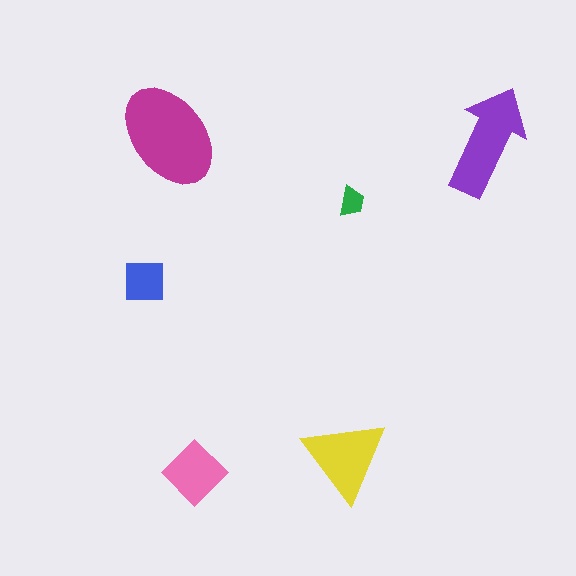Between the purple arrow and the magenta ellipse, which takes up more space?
The magenta ellipse.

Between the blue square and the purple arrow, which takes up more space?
The purple arrow.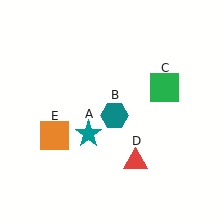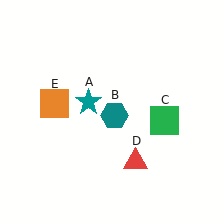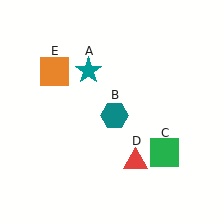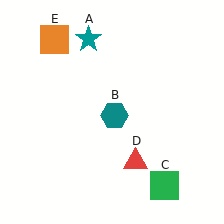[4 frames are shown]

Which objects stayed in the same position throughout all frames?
Teal hexagon (object B) and red triangle (object D) remained stationary.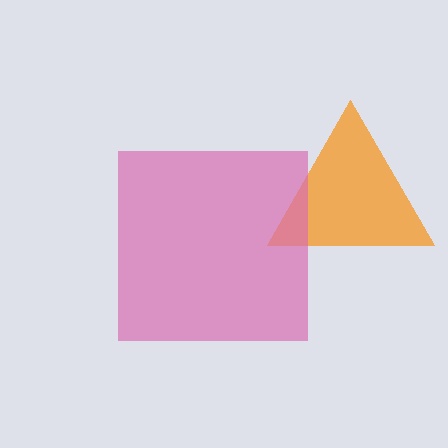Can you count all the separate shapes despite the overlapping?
Yes, there are 2 separate shapes.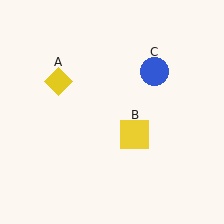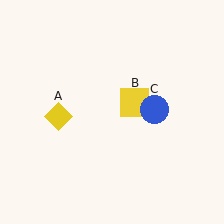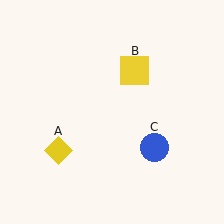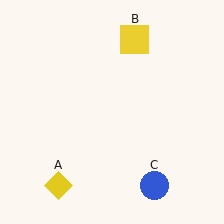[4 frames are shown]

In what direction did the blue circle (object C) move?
The blue circle (object C) moved down.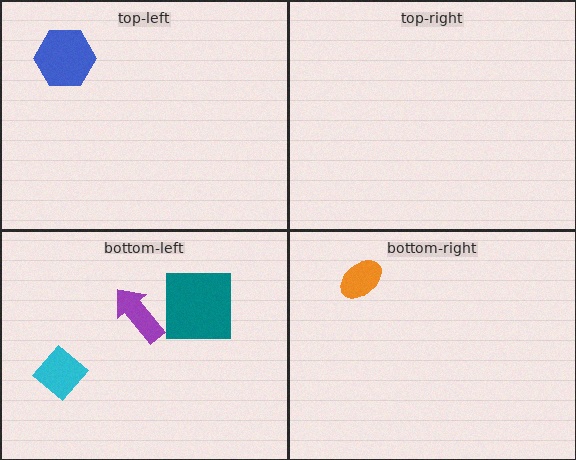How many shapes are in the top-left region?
1.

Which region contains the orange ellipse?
The bottom-right region.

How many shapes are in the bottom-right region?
1.